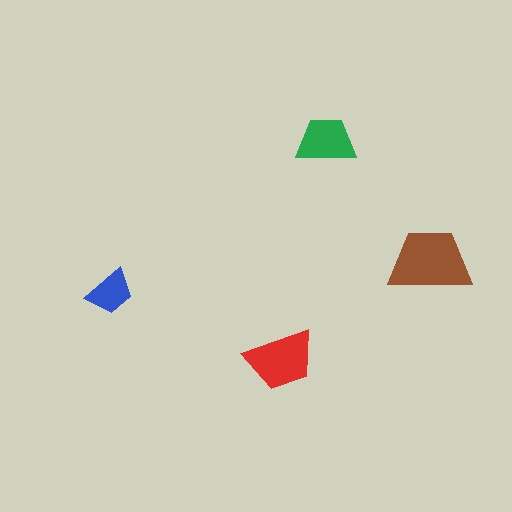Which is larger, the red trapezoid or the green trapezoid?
The red one.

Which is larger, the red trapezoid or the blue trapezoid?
The red one.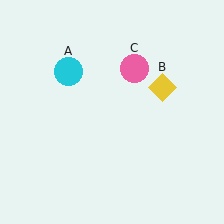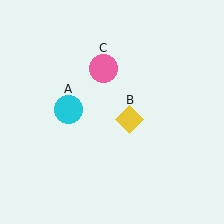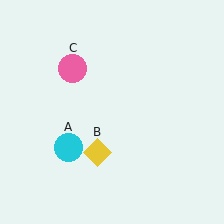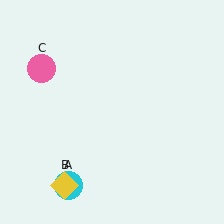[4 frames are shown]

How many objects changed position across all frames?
3 objects changed position: cyan circle (object A), yellow diamond (object B), pink circle (object C).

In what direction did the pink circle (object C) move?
The pink circle (object C) moved left.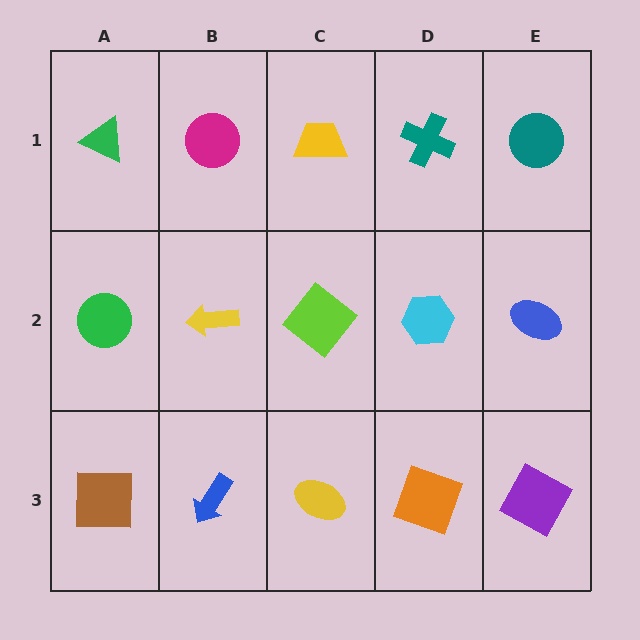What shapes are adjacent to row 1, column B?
A yellow arrow (row 2, column B), a green triangle (row 1, column A), a yellow trapezoid (row 1, column C).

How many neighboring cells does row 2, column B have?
4.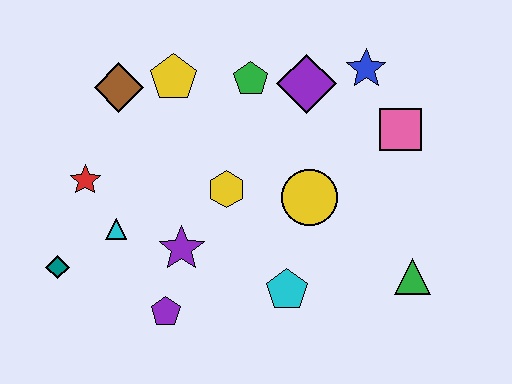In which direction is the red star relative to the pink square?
The red star is to the left of the pink square.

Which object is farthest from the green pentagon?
The teal diamond is farthest from the green pentagon.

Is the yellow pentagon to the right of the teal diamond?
Yes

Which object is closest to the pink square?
The blue star is closest to the pink square.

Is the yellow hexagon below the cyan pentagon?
No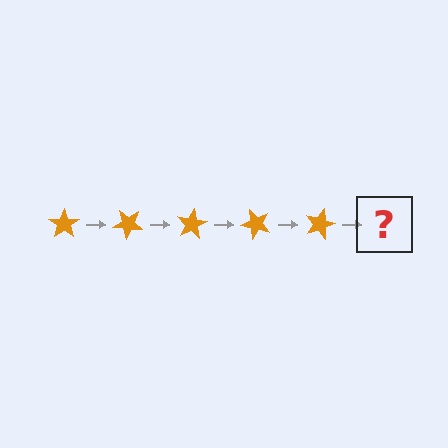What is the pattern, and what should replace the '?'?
The pattern is that the star rotates 40 degrees each step. The '?' should be an orange star rotated 200 degrees.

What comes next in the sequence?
The next element should be an orange star rotated 200 degrees.